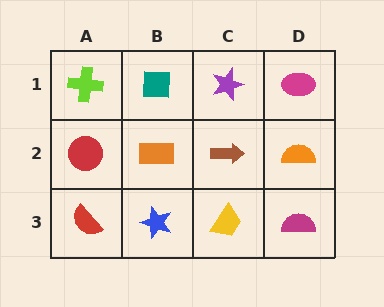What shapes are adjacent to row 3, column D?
An orange semicircle (row 2, column D), a yellow trapezoid (row 3, column C).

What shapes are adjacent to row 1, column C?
A brown arrow (row 2, column C), a teal square (row 1, column B), a magenta ellipse (row 1, column D).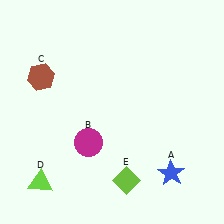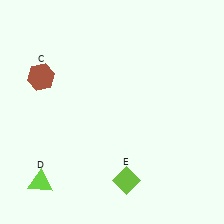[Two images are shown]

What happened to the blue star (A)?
The blue star (A) was removed in Image 2. It was in the bottom-right area of Image 1.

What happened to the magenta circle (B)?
The magenta circle (B) was removed in Image 2. It was in the bottom-left area of Image 1.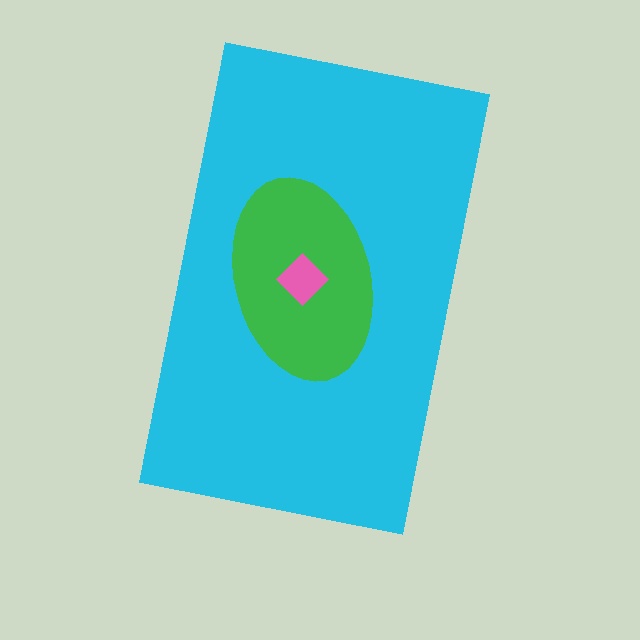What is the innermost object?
The pink diamond.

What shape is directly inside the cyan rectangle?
The green ellipse.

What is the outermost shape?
The cyan rectangle.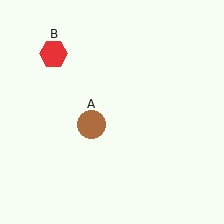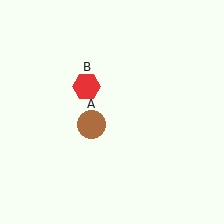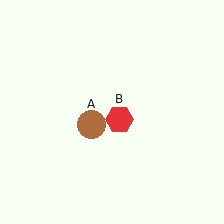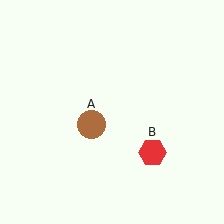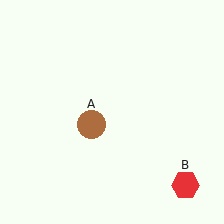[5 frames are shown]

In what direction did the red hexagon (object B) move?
The red hexagon (object B) moved down and to the right.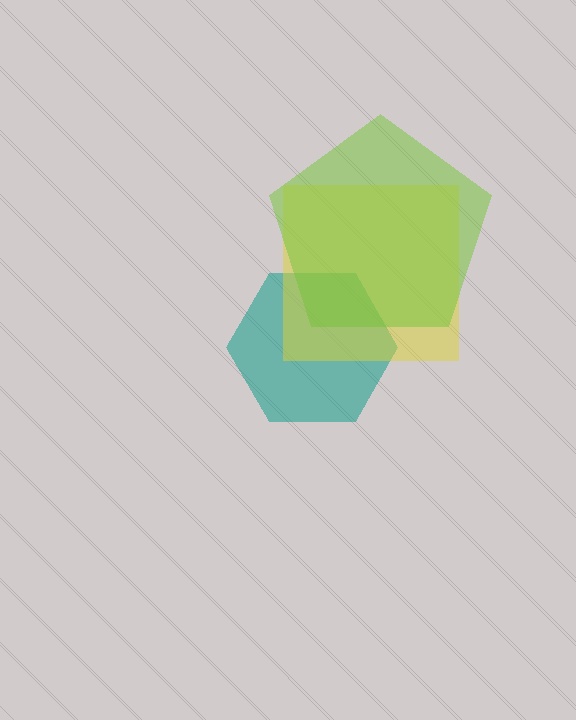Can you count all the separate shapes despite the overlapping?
Yes, there are 3 separate shapes.